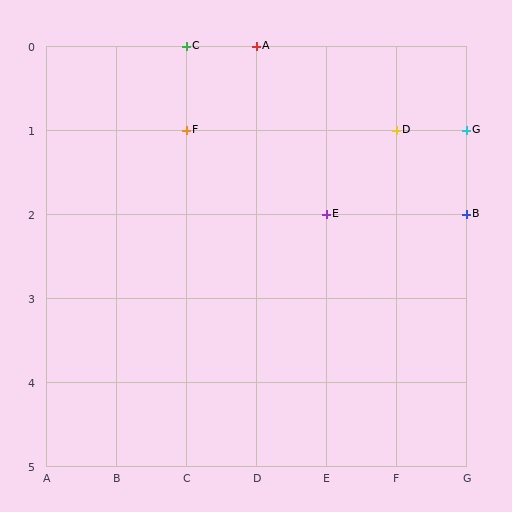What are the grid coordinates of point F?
Point F is at grid coordinates (C, 1).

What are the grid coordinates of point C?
Point C is at grid coordinates (C, 0).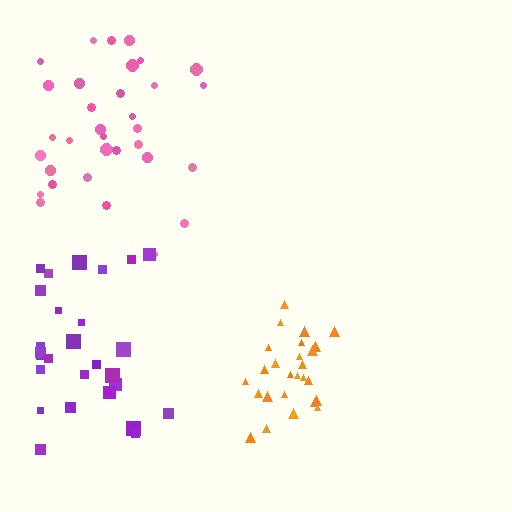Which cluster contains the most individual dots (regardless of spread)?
Pink (33).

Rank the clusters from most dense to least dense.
orange, pink, purple.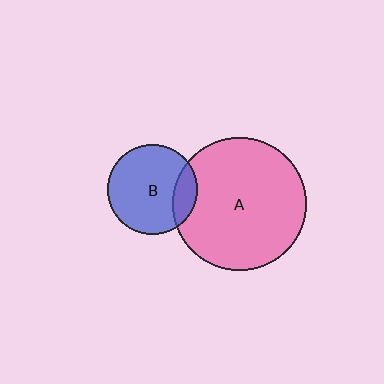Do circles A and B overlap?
Yes.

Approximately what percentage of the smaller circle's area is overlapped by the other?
Approximately 15%.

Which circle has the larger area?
Circle A (pink).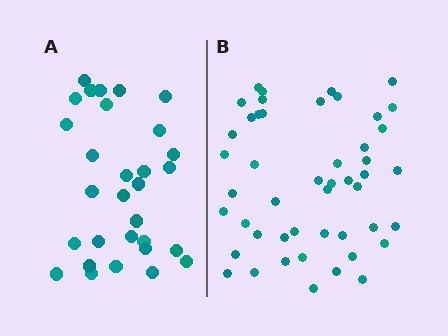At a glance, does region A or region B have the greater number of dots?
Region B (the right region) has more dots.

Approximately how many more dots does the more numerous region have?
Region B has approximately 20 more dots than region A.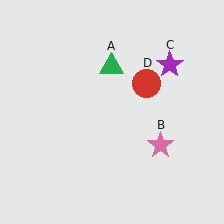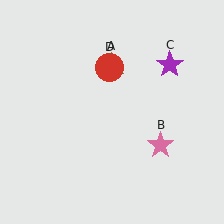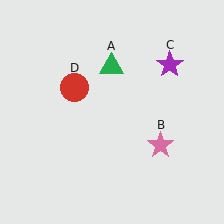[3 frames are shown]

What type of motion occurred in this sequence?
The red circle (object D) rotated counterclockwise around the center of the scene.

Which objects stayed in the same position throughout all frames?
Green triangle (object A) and pink star (object B) and purple star (object C) remained stationary.